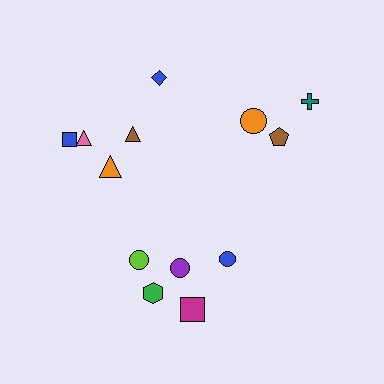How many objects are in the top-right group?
There are 3 objects.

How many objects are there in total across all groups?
There are 13 objects.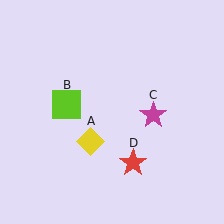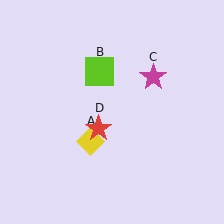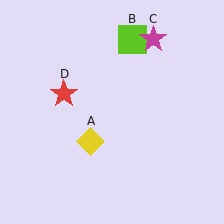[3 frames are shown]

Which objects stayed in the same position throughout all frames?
Yellow diamond (object A) remained stationary.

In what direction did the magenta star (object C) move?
The magenta star (object C) moved up.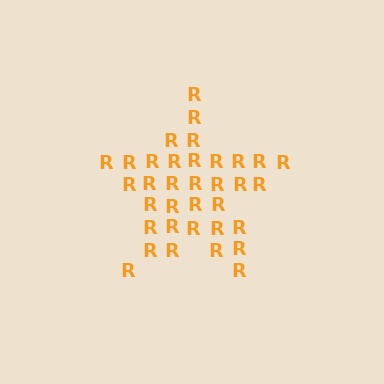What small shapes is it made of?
It is made of small letter R's.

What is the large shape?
The large shape is a star.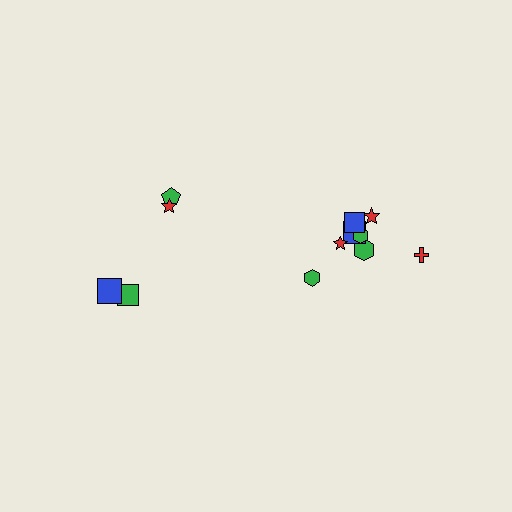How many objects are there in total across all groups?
There are 12 objects.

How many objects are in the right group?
There are 8 objects.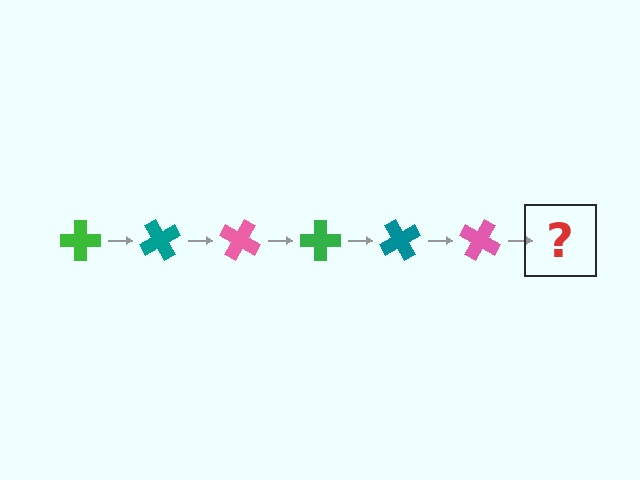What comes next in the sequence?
The next element should be a green cross, rotated 360 degrees from the start.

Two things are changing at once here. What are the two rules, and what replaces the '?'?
The two rules are that it rotates 60 degrees each step and the color cycles through green, teal, and pink. The '?' should be a green cross, rotated 360 degrees from the start.